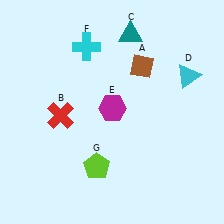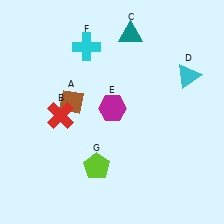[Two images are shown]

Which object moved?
The brown diamond (A) moved left.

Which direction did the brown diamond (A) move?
The brown diamond (A) moved left.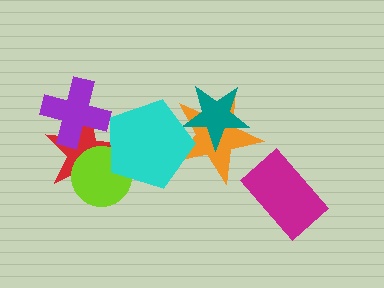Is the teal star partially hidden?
Yes, it is partially covered by another shape.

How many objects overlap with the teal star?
2 objects overlap with the teal star.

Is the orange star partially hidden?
Yes, it is partially covered by another shape.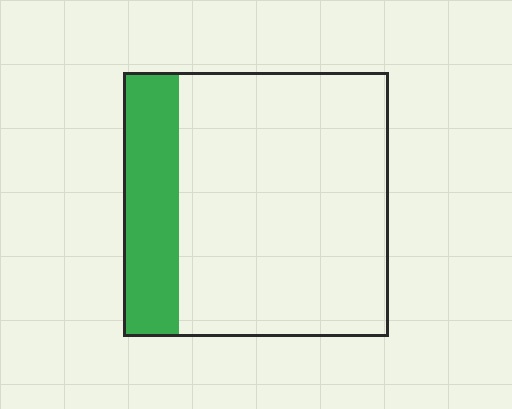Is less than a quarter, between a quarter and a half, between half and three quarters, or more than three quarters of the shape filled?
Less than a quarter.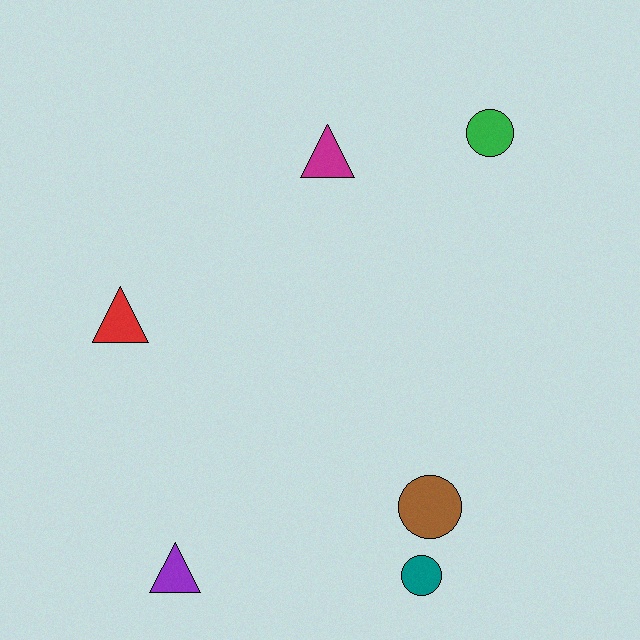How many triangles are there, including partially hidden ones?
There are 3 triangles.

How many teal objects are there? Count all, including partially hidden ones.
There is 1 teal object.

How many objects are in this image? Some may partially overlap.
There are 6 objects.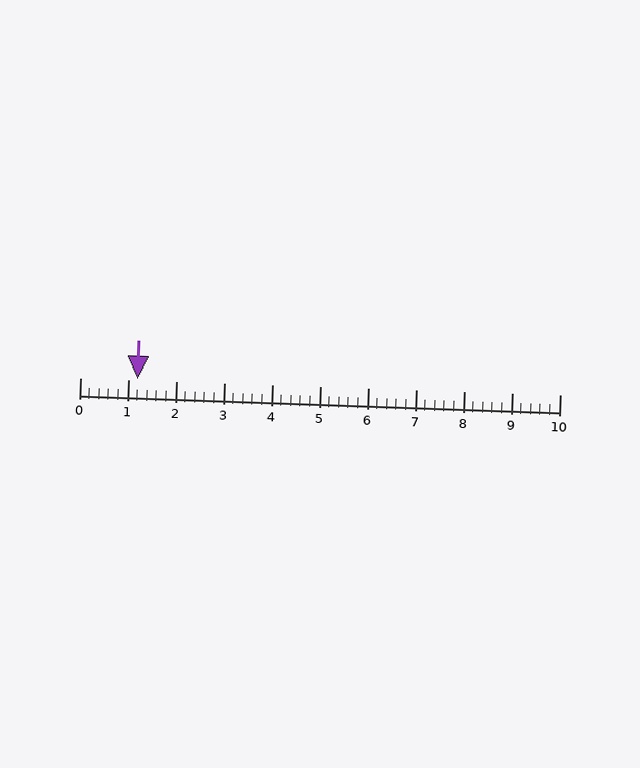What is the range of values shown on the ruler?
The ruler shows values from 0 to 10.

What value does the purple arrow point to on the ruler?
The purple arrow points to approximately 1.2.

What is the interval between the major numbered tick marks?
The major tick marks are spaced 1 units apart.